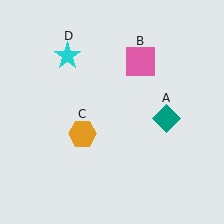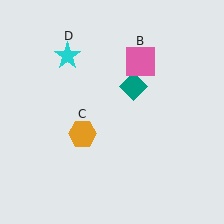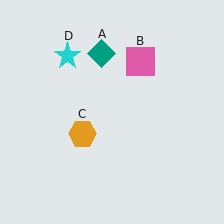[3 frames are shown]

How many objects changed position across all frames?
1 object changed position: teal diamond (object A).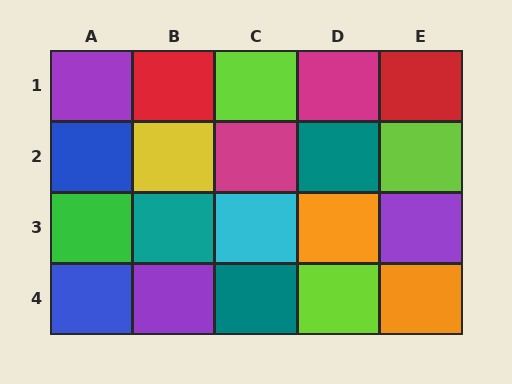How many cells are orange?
2 cells are orange.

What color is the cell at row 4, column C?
Teal.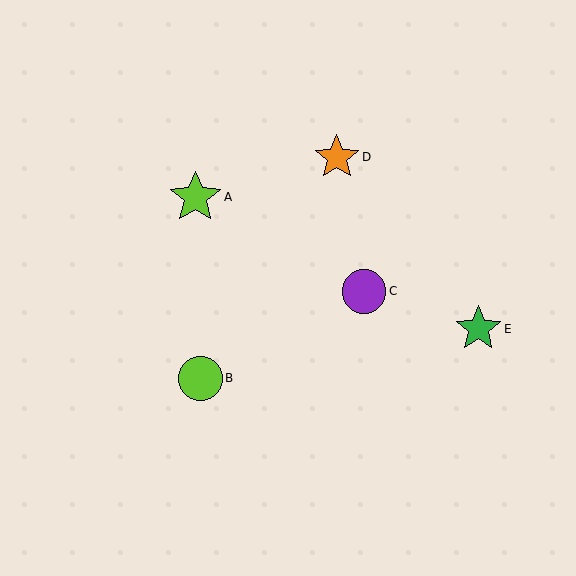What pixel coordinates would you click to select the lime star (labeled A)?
Click at (195, 197) to select the lime star A.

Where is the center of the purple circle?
The center of the purple circle is at (364, 291).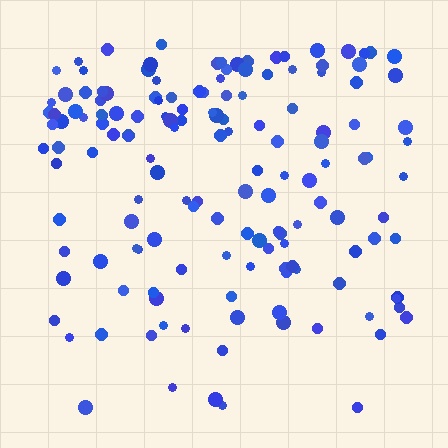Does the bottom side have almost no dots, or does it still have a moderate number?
Still a moderate number, just noticeably fewer than the top.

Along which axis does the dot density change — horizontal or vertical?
Vertical.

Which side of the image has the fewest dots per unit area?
The bottom.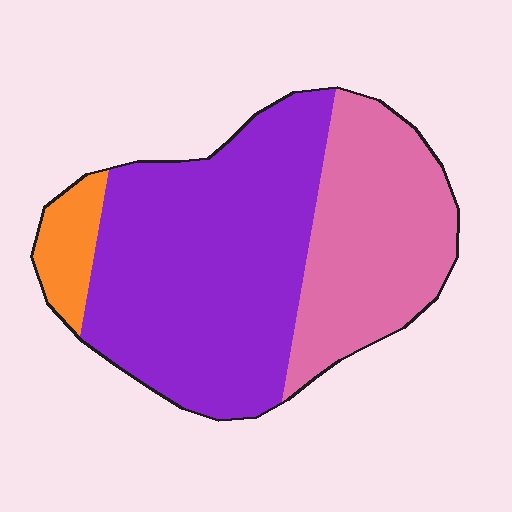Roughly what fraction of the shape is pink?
Pink covers about 35% of the shape.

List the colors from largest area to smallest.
From largest to smallest: purple, pink, orange.